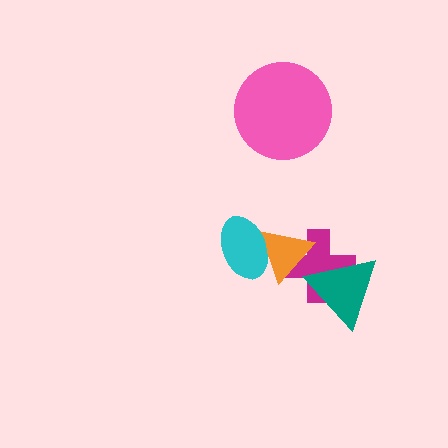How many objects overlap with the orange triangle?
2 objects overlap with the orange triangle.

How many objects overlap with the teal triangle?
1 object overlaps with the teal triangle.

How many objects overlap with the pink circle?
0 objects overlap with the pink circle.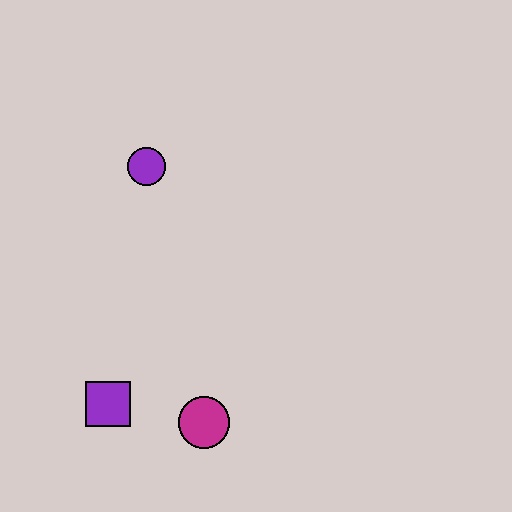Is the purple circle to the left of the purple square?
No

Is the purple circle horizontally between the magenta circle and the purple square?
Yes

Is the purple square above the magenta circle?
Yes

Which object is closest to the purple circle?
The purple square is closest to the purple circle.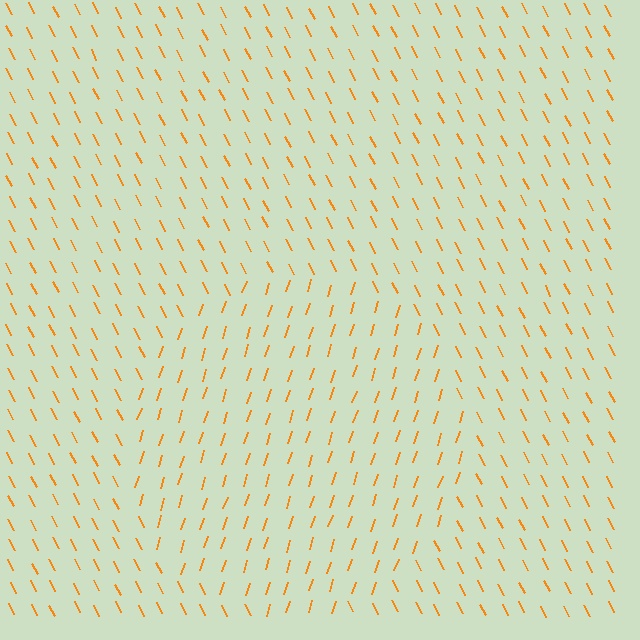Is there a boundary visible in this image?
Yes, there is a texture boundary formed by a change in line orientation.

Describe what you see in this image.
The image is filled with small orange line segments. A circle region in the image has lines oriented differently from the surrounding lines, creating a visible texture boundary.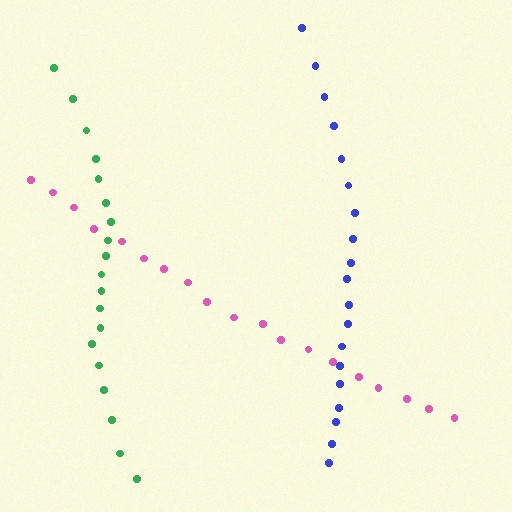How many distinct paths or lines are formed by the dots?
There are 3 distinct paths.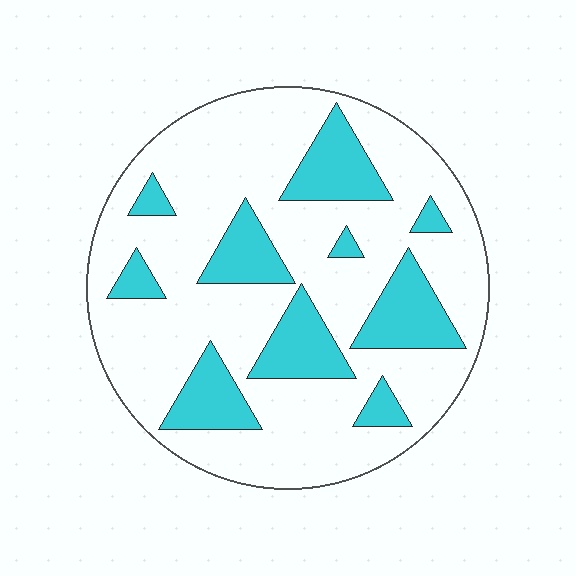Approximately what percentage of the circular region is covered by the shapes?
Approximately 25%.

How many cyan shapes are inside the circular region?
10.